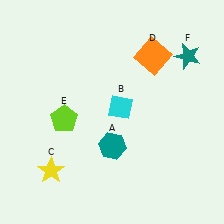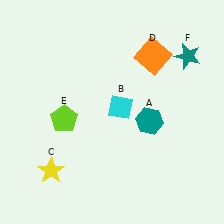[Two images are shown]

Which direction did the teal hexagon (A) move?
The teal hexagon (A) moved right.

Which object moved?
The teal hexagon (A) moved right.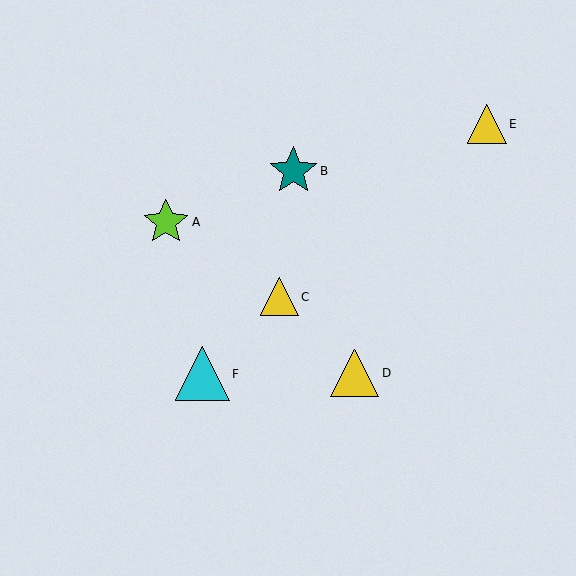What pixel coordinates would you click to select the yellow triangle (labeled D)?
Click at (355, 373) to select the yellow triangle D.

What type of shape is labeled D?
Shape D is a yellow triangle.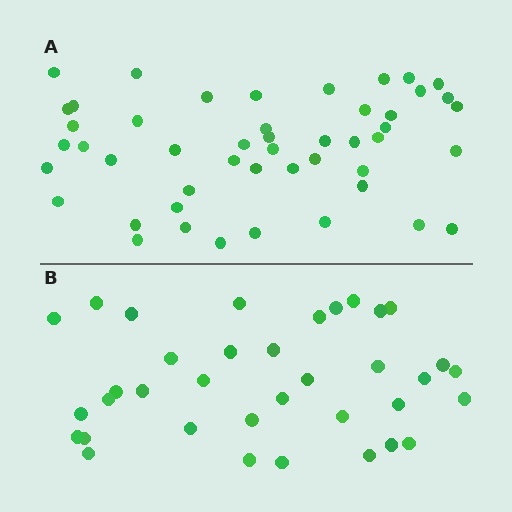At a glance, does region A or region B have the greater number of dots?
Region A (the top region) has more dots.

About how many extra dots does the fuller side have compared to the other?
Region A has roughly 12 or so more dots than region B.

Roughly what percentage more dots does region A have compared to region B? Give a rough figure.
About 35% more.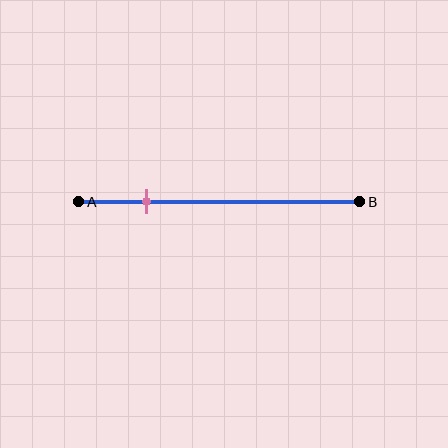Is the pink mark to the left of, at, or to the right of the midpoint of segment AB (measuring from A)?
The pink mark is to the left of the midpoint of segment AB.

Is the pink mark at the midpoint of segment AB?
No, the mark is at about 25% from A, not at the 50% midpoint.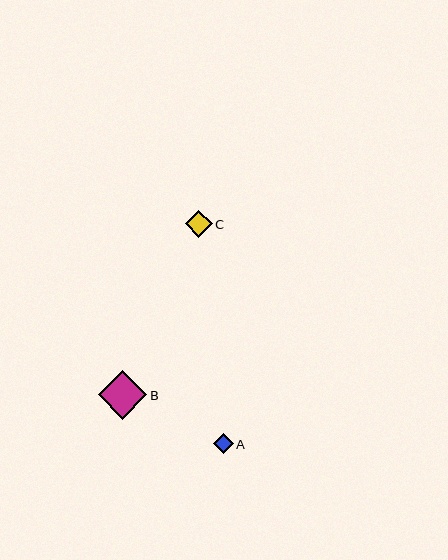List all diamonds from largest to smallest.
From largest to smallest: B, C, A.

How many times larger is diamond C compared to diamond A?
Diamond C is approximately 1.4 times the size of diamond A.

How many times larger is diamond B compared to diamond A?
Diamond B is approximately 2.4 times the size of diamond A.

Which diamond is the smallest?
Diamond A is the smallest with a size of approximately 20 pixels.